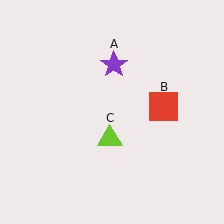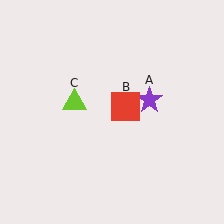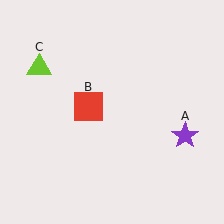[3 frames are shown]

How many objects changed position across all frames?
3 objects changed position: purple star (object A), red square (object B), lime triangle (object C).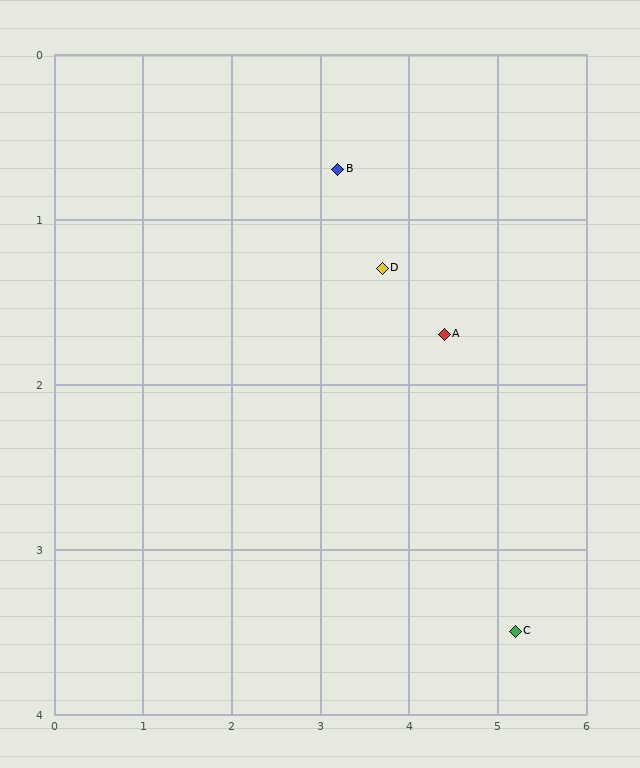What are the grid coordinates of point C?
Point C is at approximately (5.2, 3.5).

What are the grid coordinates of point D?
Point D is at approximately (3.7, 1.3).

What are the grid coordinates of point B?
Point B is at approximately (3.2, 0.7).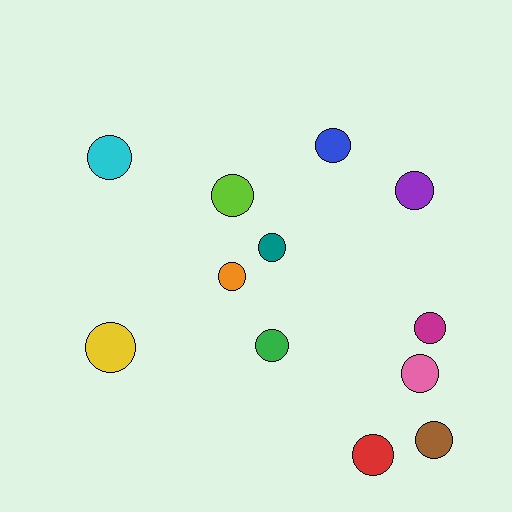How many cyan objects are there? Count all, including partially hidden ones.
There is 1 cyan object.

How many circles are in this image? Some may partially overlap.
There are 12 circles.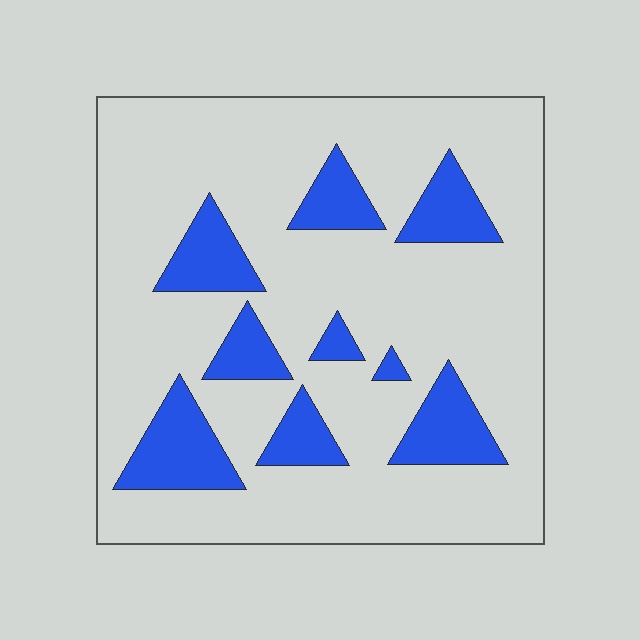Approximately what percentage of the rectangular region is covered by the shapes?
Approximately 20%.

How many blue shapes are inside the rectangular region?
9.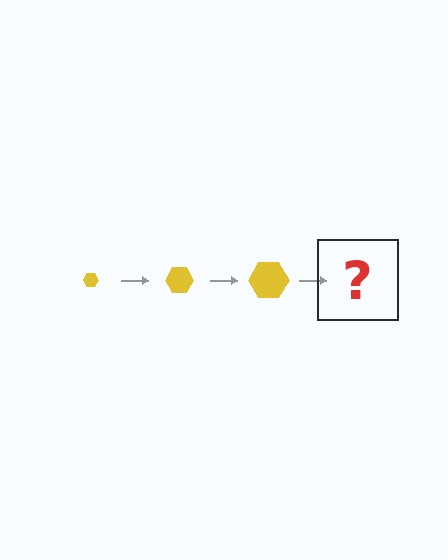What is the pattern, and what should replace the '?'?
The pattern is that the hexagon gets progressively larger each step. The '?' should be a yellow hexagon, larger than the previous one.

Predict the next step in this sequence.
The next step is a yellow hexagon, larger than the previous one.